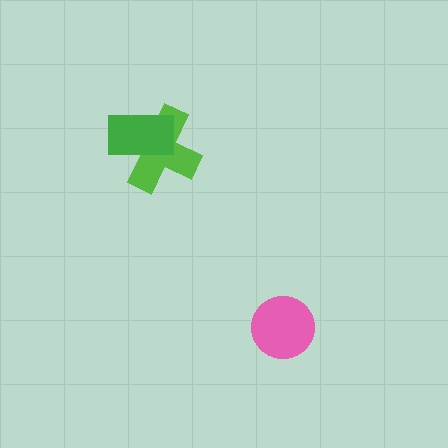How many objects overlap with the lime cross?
1 object overlaps with the lime cross.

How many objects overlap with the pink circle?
0 objects overlap with the pink circle.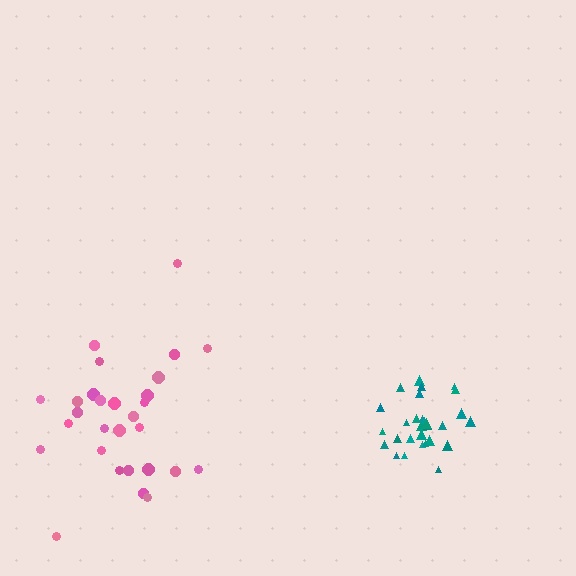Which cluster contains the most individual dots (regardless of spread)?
Teal (31).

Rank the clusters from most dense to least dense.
teal, pink.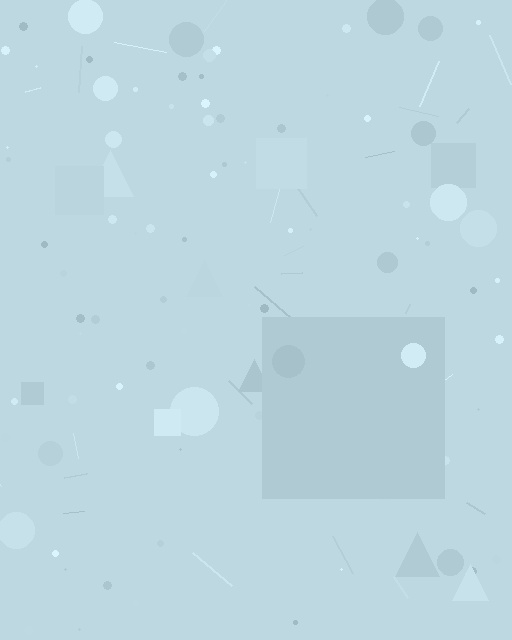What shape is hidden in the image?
A square is hidden in the image.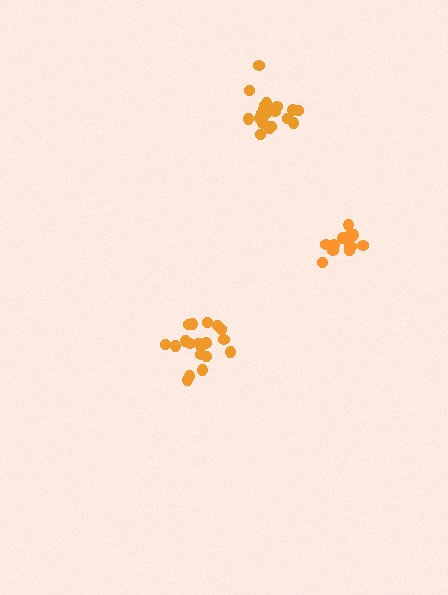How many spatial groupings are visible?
There are 3 spatial groupings.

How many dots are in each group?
Group 1: 20 dots, Group 2: 15 dots, Group 3: 19 dots (54 total).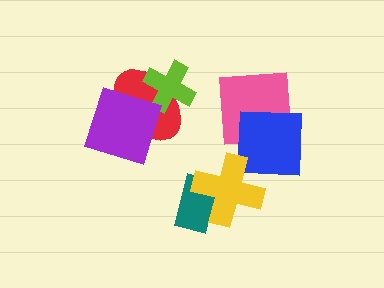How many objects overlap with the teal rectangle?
1 object overlaps with the teal rectangle.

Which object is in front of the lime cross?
The purple diamond is in front of the lime cross.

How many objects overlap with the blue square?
2 objects overlap with the blue square.